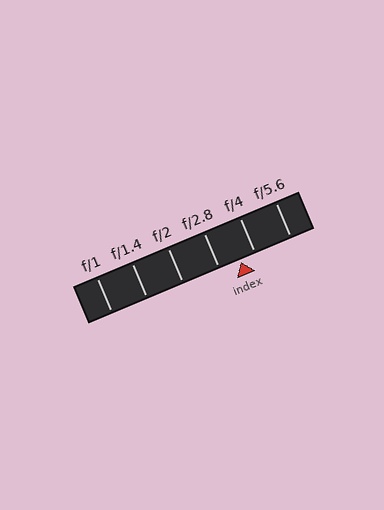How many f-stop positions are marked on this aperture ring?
There are 6 f-stop positions marked.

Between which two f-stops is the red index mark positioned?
The index mark is between f/2.8 and f/4.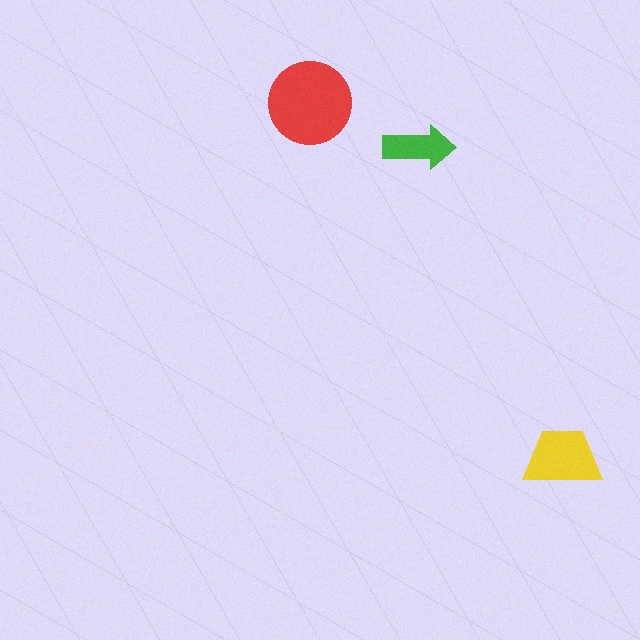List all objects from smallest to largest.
The green arrow, the yellow trapezoid, the red circle.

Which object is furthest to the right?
The yellow trapezoid is rightmost.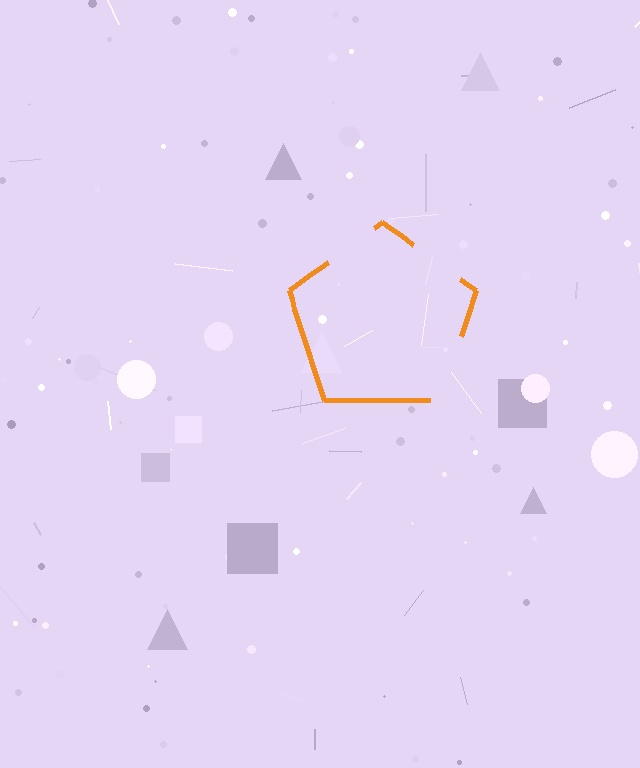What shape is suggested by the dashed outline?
The dashed outline suggests a pentagon.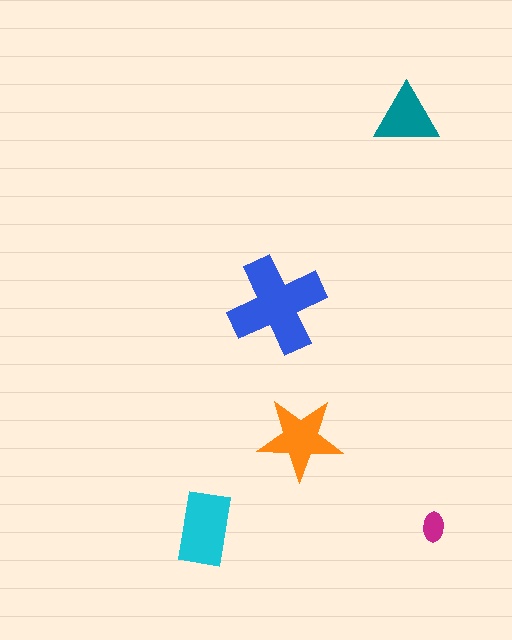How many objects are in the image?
There are 5 objects in the image.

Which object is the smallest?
The magenta ellipse.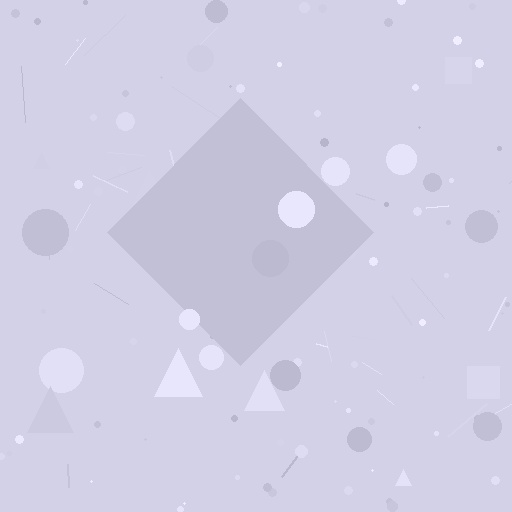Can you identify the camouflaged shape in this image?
The camouflaged shape is a diamond.